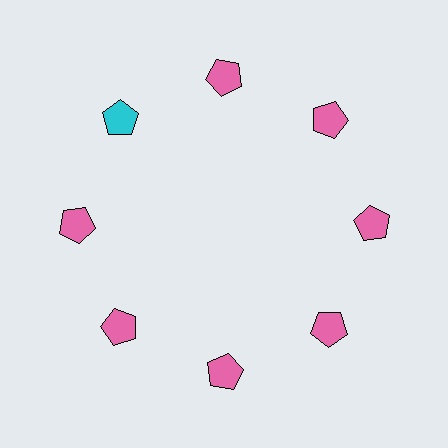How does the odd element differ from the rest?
It has a different color: cyan instead of pink.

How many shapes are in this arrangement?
There are 8 shapes arranged in a ring pattern.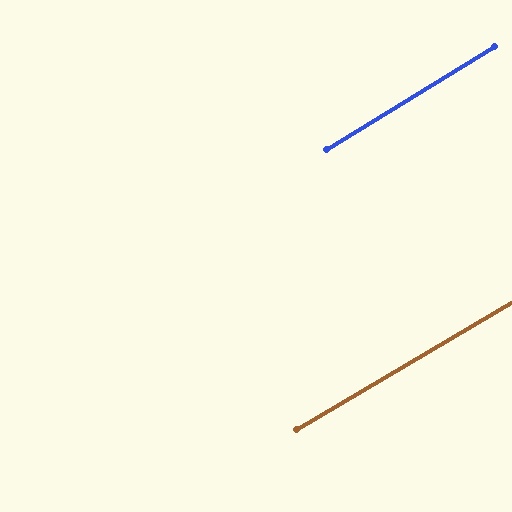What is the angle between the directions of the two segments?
Approximately 1 degree.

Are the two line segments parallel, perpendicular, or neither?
Parallel — their directions differ by only 0.7°.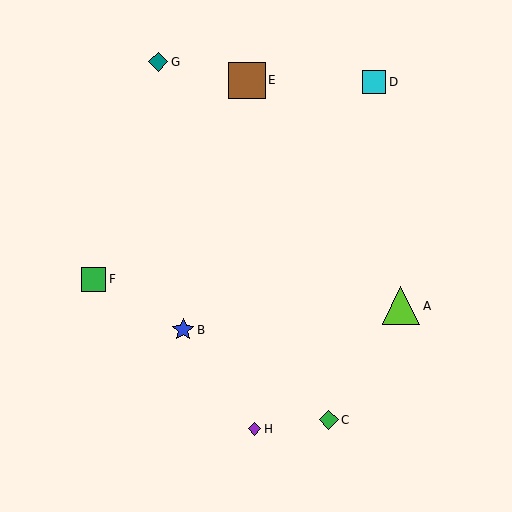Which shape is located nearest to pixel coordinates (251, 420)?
The purple diamond (labeled H) at (255, 429) is nearest to that location.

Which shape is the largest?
The lime triangle (labeled A) is the largest.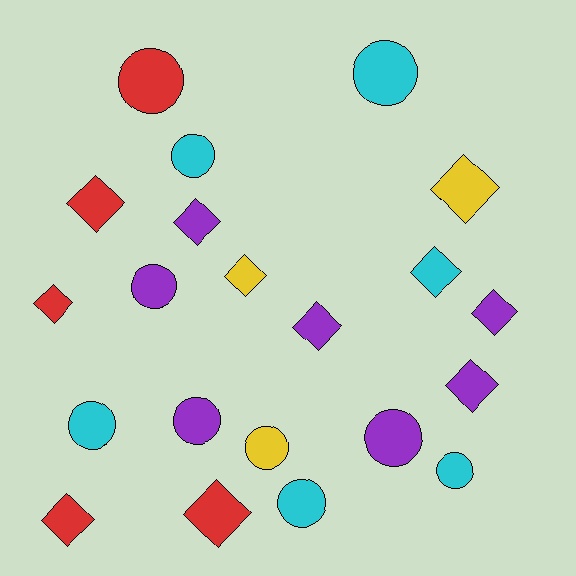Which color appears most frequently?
Purple, with 7 objects.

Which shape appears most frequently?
Diamond, with 11 objects.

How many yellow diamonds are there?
There are 2 yellow diamonds.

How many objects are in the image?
There are 21 objects.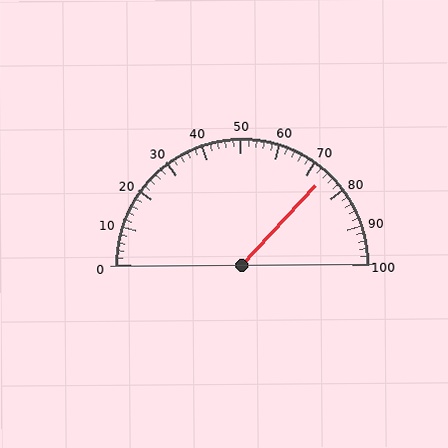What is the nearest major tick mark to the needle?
The nearest major tick mark is 70.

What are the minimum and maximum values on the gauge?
The gauge ranges from 0 to 100.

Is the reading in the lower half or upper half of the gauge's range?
The reading is in the upper half of the range (0 to 100).